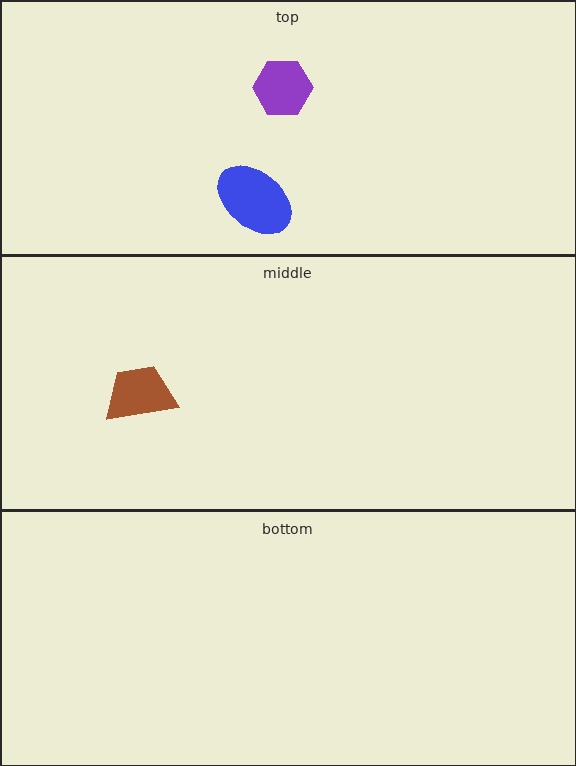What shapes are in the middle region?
The brown trapezoid.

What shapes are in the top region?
The purple hexagon, the blue ellipse.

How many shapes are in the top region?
2.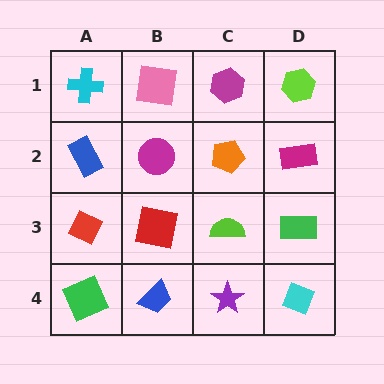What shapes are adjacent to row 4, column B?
A red square (row 3, column B), a green square (row 4, column A), a purple star (row 4, column C).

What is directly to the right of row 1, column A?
A pink square.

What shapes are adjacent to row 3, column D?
A magenta rectangle (row 2, column D), a cyan diamond (row 4, column D), a lime semicircle (row 3, column C).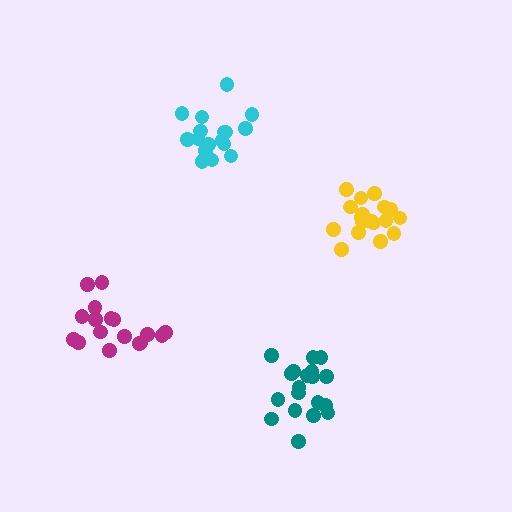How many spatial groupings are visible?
There are 4 spatial groupings.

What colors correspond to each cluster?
The clusters are colored: magenta, cyan, yellow, teal.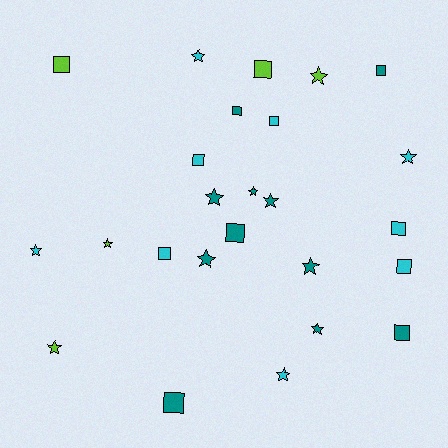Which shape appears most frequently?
Star, with 13 objects.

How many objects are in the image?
There are 25 objects.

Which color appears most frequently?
Teal, with 11 objects.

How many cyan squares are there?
There are 5 cyan squares.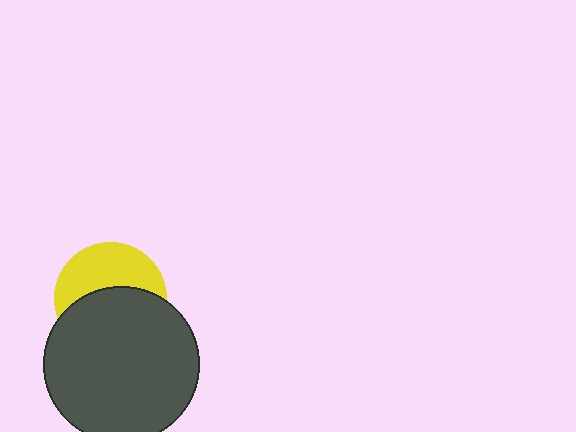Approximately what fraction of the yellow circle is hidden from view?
Roughly 55% of the yellow circle is hidden behind the dark gray circle.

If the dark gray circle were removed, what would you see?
You would see the complete yellow circle.